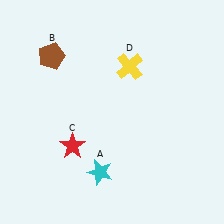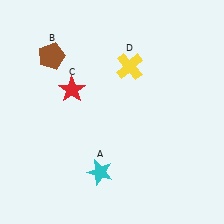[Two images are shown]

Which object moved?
The red star (C) moved up.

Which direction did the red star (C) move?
The red star (C) moved up.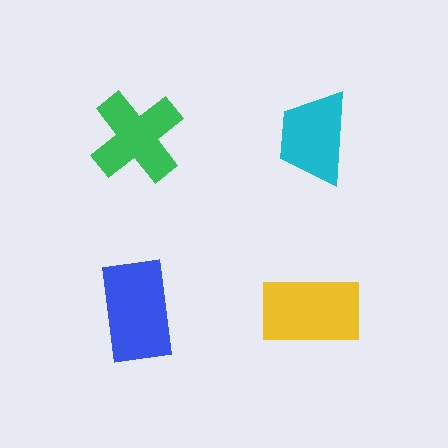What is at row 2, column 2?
A yellow rectangle.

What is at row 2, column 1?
A blue rectangle.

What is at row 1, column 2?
A cyan trapezoid.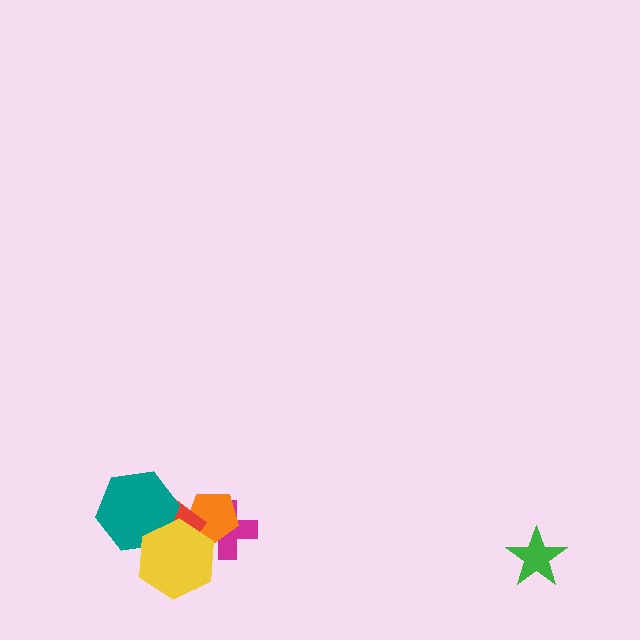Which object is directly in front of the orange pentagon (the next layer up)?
The red diamond is directly in front of the orange pentagon.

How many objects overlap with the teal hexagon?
2 objects overlap with the teal hexagon.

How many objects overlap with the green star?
0 objects overlap with the green star.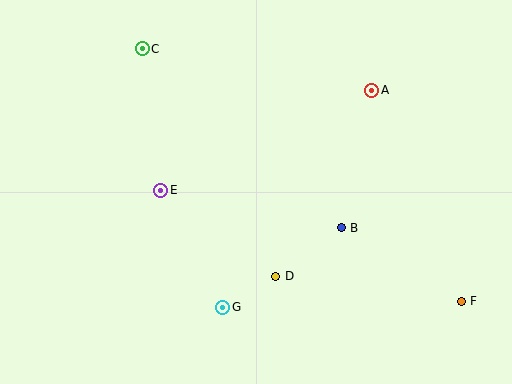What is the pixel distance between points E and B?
The distance between E and B is 184 pixels.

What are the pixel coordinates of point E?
Point E is at (161, 190).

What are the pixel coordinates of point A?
Point A is at (372, 90).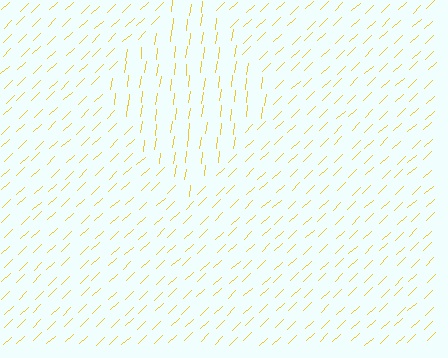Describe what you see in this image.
The image is filled with small yellow line segments. A diamond region in the image has lines oriented differently from the surrounding lines, creating a visible texture boundary.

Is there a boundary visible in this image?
Yes, there is a texture boundary formed by a change in line orientation.